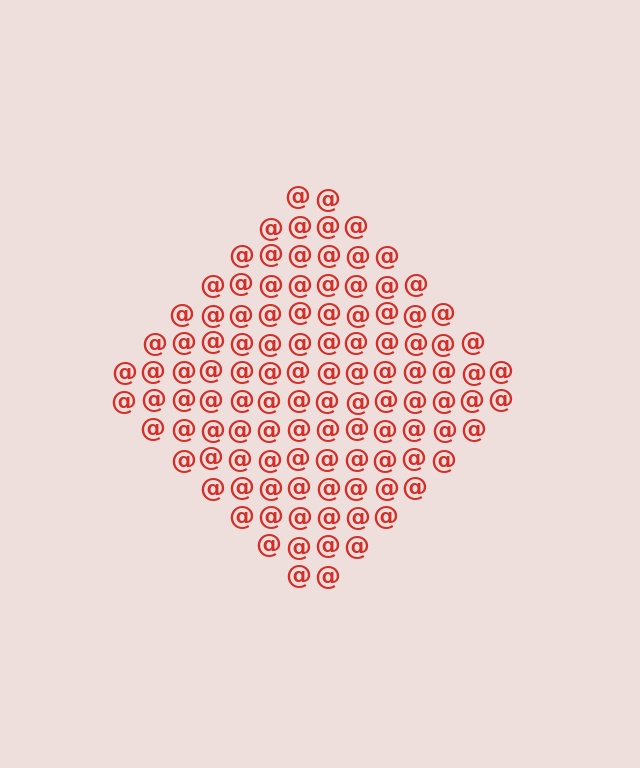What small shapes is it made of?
It is made of small at signs.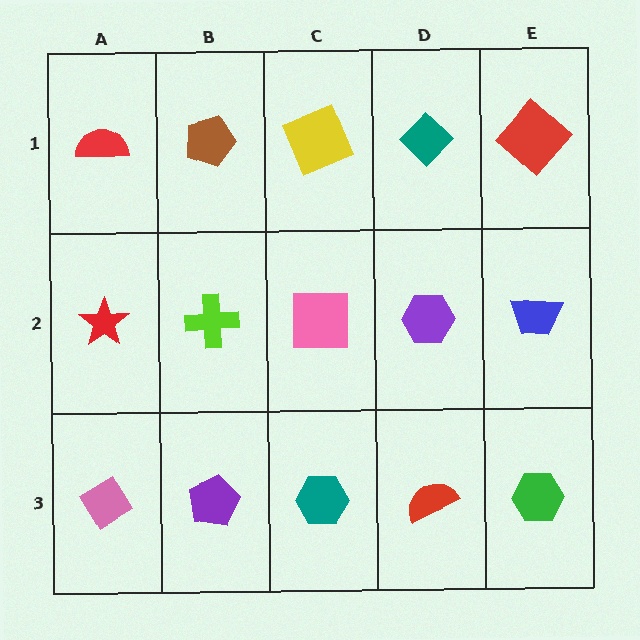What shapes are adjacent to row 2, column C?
A yellow square (row 1, column C), a teal hexagon (row 3, column C), a lime cross (row 2, column B), a purple hexagon (row 2, column D).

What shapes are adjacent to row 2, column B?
A brown pentagon (row 1, column B), a purple pentagon (row 3, column B), a red star (row 2, column A), a pink square (row 2, column C).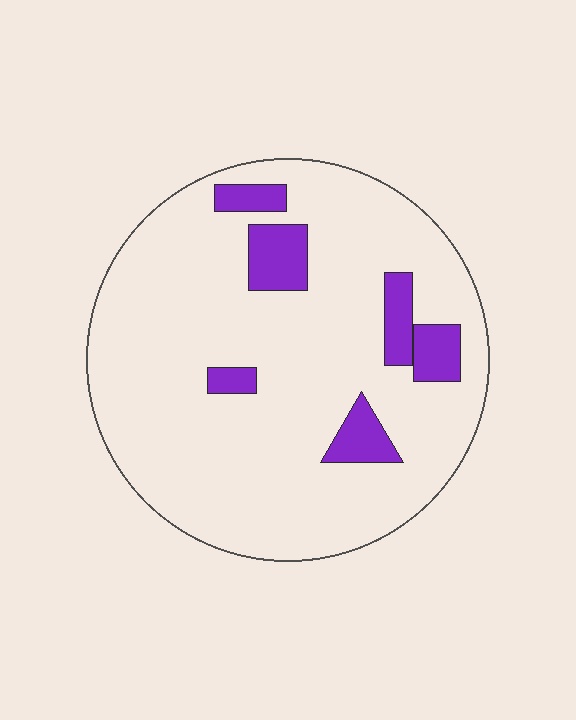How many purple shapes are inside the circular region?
6.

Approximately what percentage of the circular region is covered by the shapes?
Approximately 10%.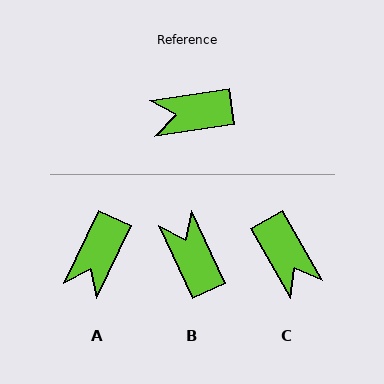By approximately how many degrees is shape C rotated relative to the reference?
Approximately 111 degrees counter-clockwise.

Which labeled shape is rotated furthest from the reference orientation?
C, about 111 degrees away.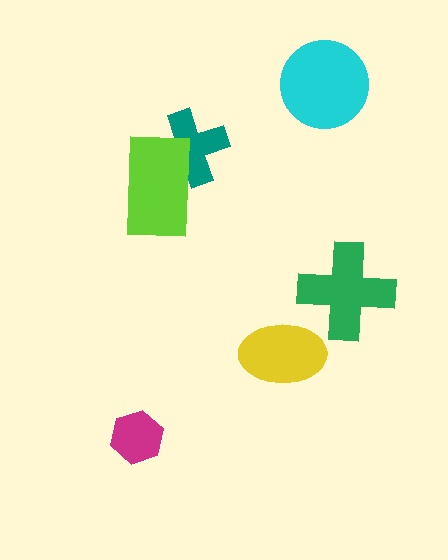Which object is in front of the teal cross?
The lime rectangle is in front of the teal cross.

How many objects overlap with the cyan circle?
0 objects overlap with the cyan circle.